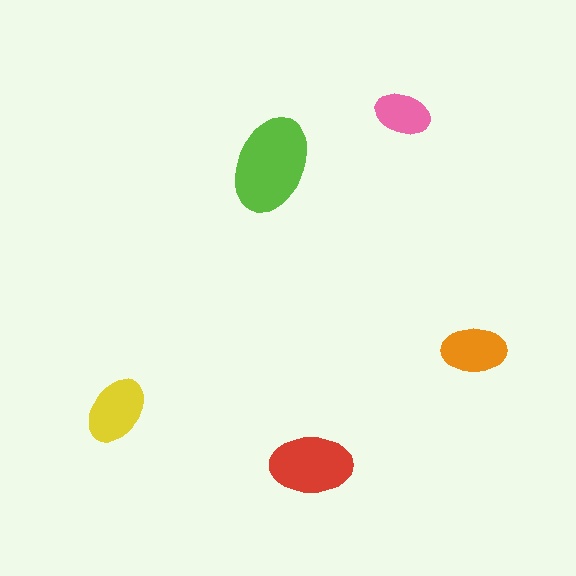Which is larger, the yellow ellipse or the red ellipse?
The red one.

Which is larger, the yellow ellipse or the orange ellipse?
The yellow one.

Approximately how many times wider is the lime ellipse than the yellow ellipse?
About 1.5 times wider.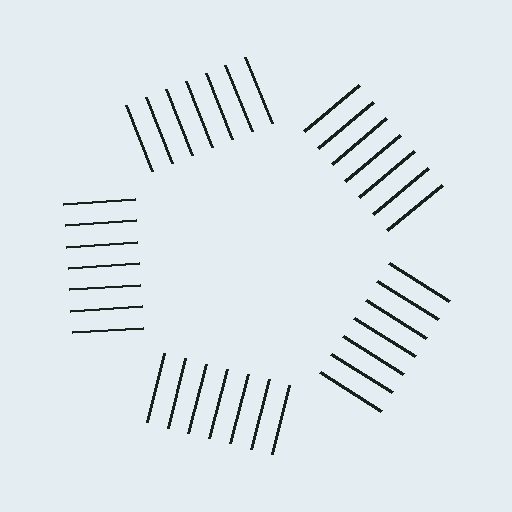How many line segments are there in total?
35 — 7 along each of the 5 edges.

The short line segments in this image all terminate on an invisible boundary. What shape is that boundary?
An illusory pentagon — the line segments terminate on its edges but no continuous stroke is drawn.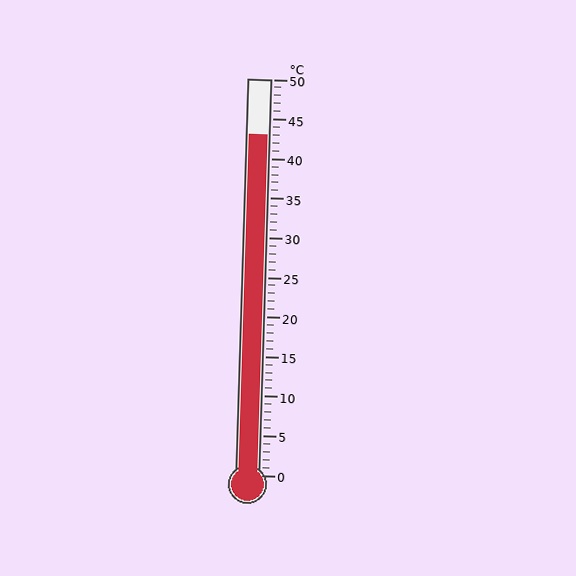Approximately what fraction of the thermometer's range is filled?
The thermometer is filled to approximately 85% of its range.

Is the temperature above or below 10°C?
The temperature is above 10°C.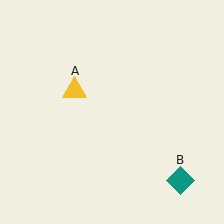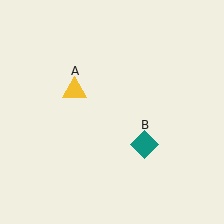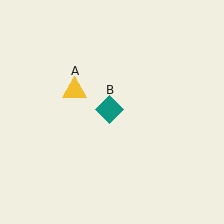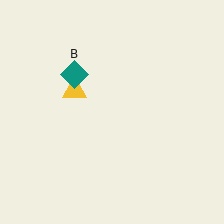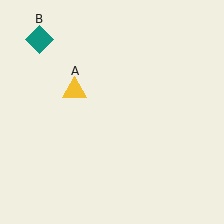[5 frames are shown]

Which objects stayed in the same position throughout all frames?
Yellow triangle (object A) remained stationary.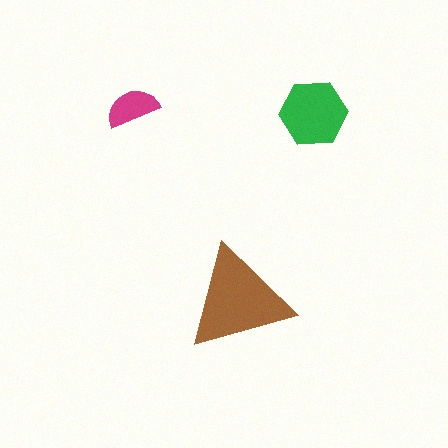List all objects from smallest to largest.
The magenta semicircle, the green hexagon, the brown triangle.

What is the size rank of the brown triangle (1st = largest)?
1st.